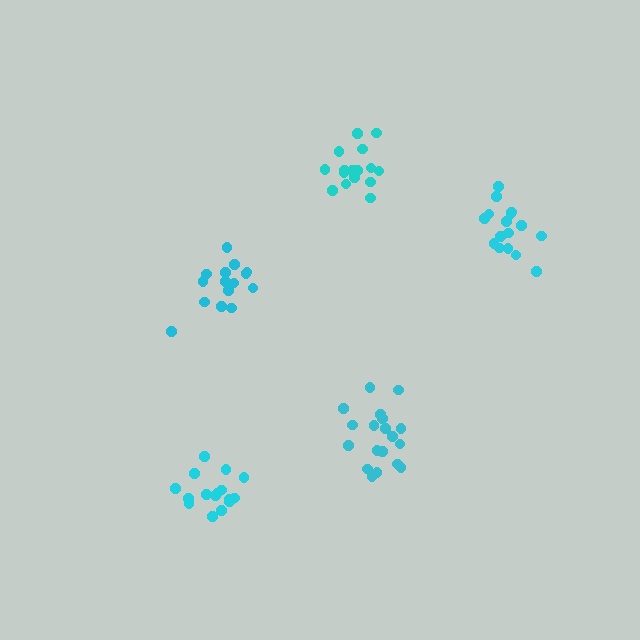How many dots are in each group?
Group 1: 16 dots, Group 2: 15 dots, Group 3: 19 dots, Group 4: 16 dots, Group 5: 16 dots (82 total).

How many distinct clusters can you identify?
There are 5 distinct clusters.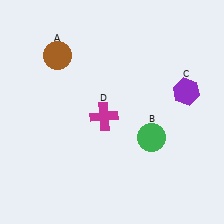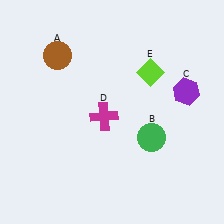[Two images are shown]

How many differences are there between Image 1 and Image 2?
There is 1 difference between the two images.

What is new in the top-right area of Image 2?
A lime diamond (E) was added in the top-right area of Image 2.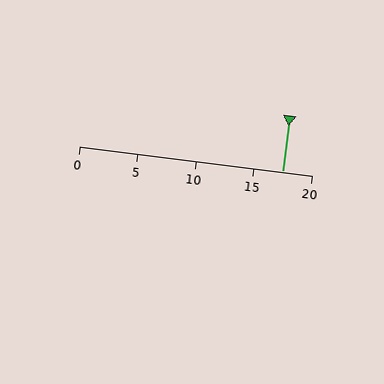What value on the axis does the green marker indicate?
The marker indicates approximately 17.5.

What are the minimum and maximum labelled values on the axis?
The axis runs from 0 to 20.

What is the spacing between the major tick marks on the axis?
The major ticks are spaced 5 apart.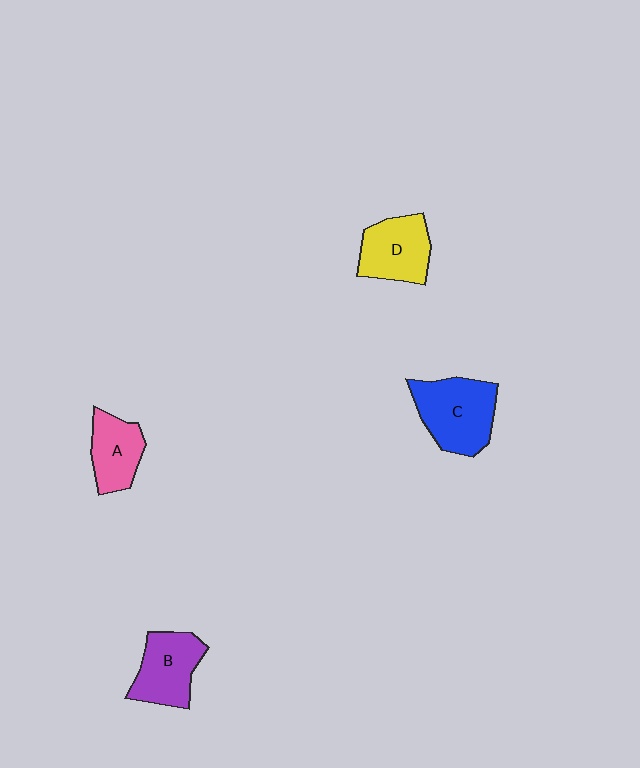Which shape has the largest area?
Shape C (blue).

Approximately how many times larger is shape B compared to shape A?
Approximately 1.2 times.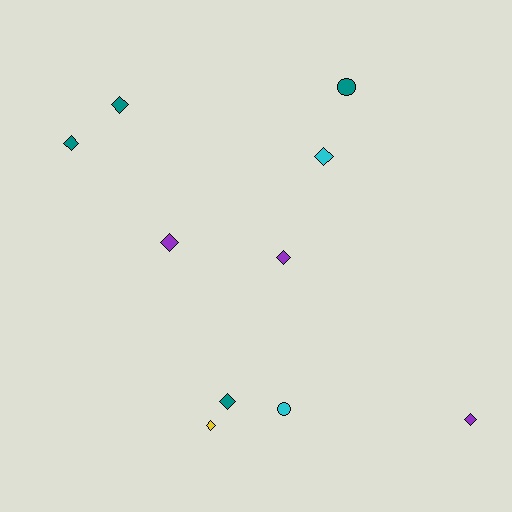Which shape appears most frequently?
Diamond, with 8 objects.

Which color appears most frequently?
Teal, with 4 objects.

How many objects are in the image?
There are 10 objects.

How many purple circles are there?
There are no purple circles.